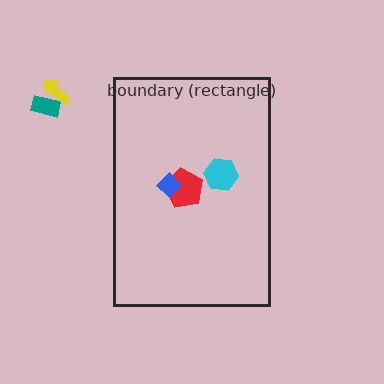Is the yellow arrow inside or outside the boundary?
Outside.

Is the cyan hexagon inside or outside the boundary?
Inside.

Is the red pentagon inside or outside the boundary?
Inside.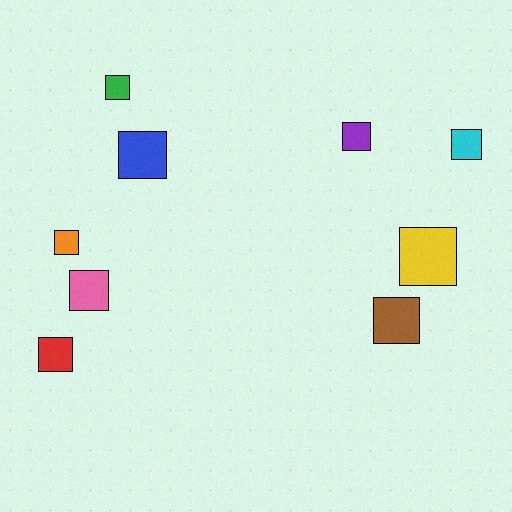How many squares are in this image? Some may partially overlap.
There are 9 squares.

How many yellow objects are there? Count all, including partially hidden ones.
There is 1 yellow object.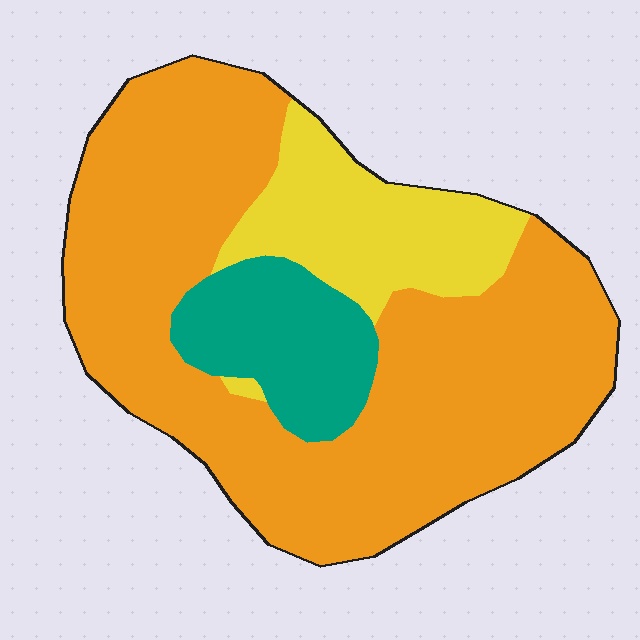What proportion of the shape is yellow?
Yellow covers about 20% of the shape.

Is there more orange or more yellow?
Orange.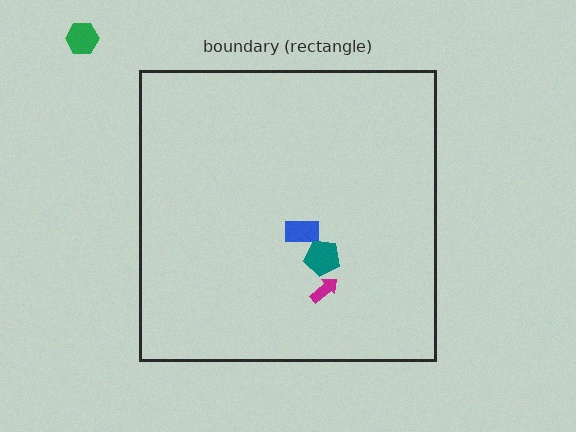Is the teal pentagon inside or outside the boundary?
Inside.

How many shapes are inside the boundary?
3 inside, 1 outside.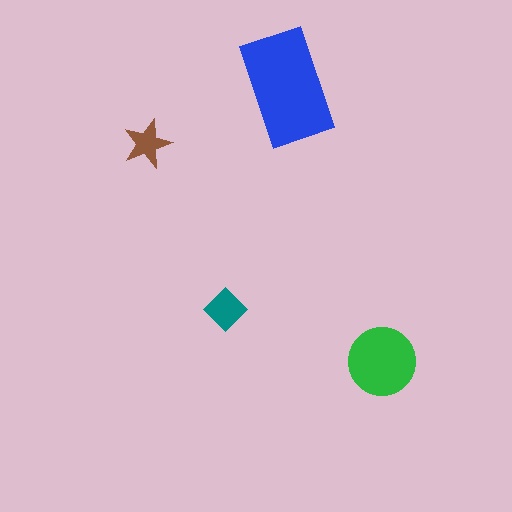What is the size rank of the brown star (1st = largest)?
4th.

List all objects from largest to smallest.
The blue rectangle, the green circle, the teal diamond, the brown star.